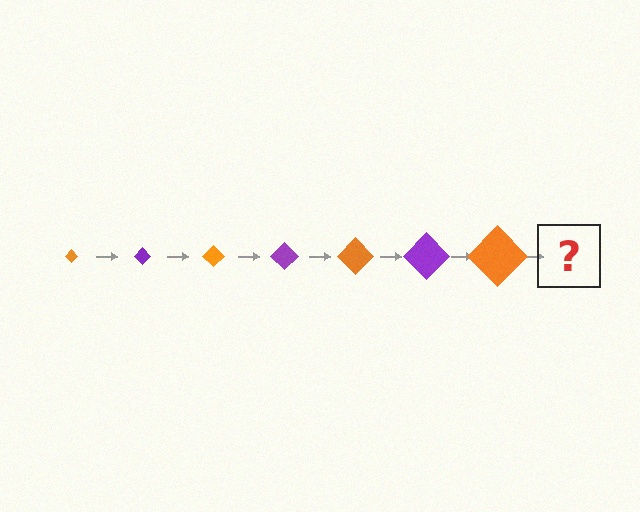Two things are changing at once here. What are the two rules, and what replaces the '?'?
The two rules are that the diamond grows larger each step and the color cycles through orange and purple. The '?' should be a purple diamond, larger than the previous one.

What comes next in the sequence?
The next element should be a purple diamond, larger than the previous one.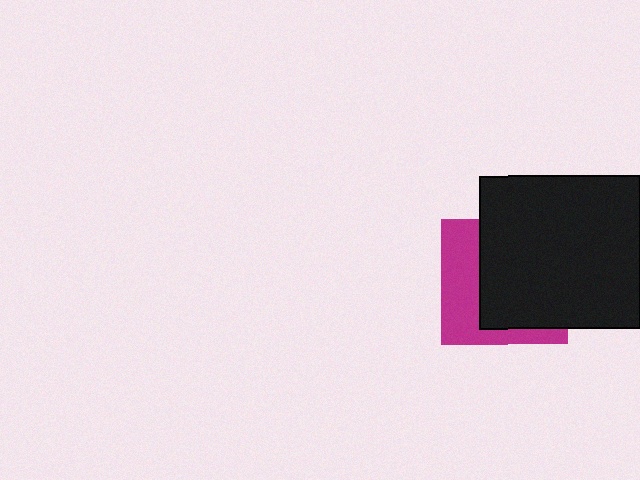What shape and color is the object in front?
The object in front is a black rectangle.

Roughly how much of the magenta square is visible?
A small part of it is visible (roughly 39%).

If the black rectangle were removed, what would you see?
You would see the complete magenta square.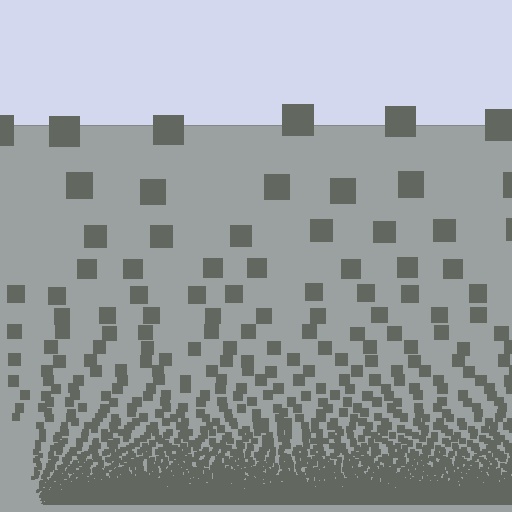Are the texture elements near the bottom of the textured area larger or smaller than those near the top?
Smaller. The gradient is inverted — elements near the bottom are smaller and denser.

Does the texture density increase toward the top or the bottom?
Density increases toward the bottom.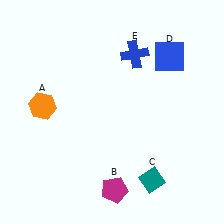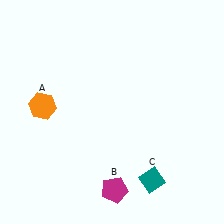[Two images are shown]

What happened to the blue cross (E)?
The blue cross (E) was removed in Image 2. It was in the top-right area of Image 1.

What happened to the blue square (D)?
The blue square (D) was removed in Image 2. It was in the top-right area of Image 1.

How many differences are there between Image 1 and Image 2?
There are 2 differences between the two images.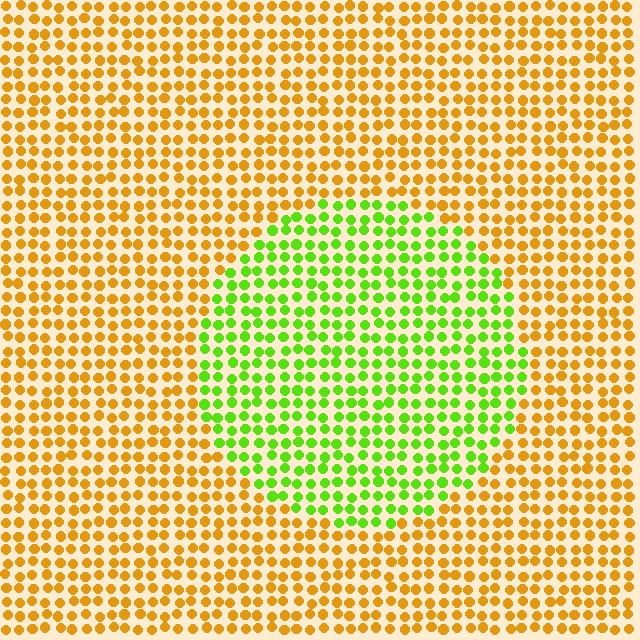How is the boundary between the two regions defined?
The boundary is defined purely by a slight shift in hue (about 61 degrees). Spacing, size, and orientation are identical on both sides.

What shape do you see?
I see a circle.